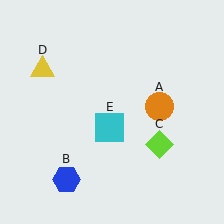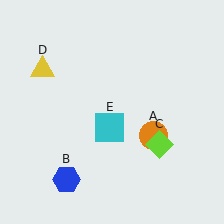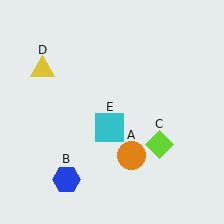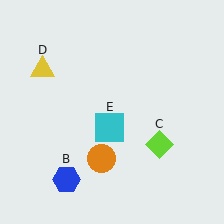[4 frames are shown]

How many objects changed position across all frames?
1 object changed position: orange circle (object A).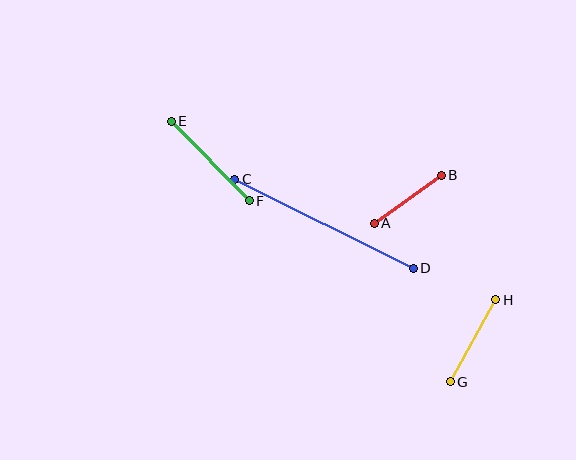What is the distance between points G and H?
The distance is approximately 94 pixels.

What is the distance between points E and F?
The distance is approximately 111 pixels.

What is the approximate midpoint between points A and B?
The midpoint is at approximately (408, 199) pixels.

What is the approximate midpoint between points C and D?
The midpoint is at approximately (324, 224) pixels.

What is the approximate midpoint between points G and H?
The midpoint is at approximately (473, 341) pixels.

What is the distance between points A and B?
The distance is approximately 82 pixels.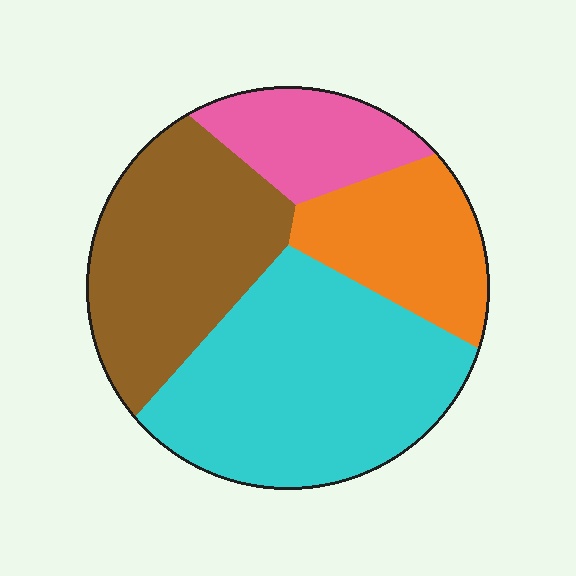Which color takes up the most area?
Cyan, at roughly 40%.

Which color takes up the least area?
Pink, at roughly 15%.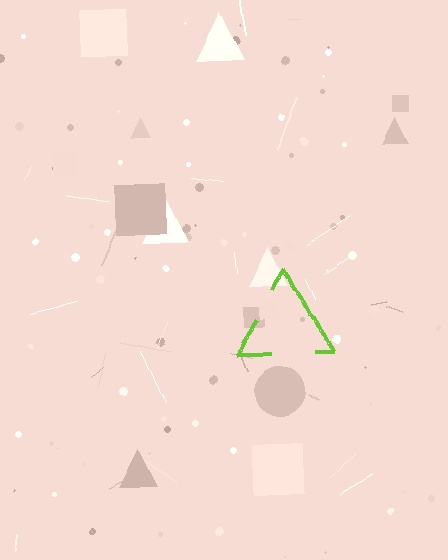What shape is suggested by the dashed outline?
The dashed outline suggests a triangle.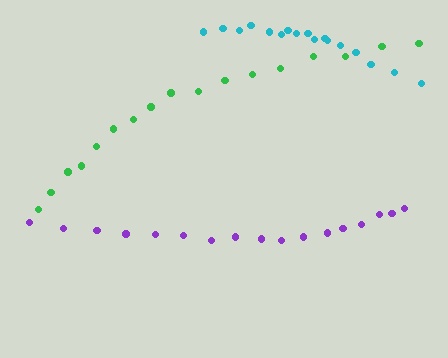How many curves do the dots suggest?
There are 3 distinct paths.